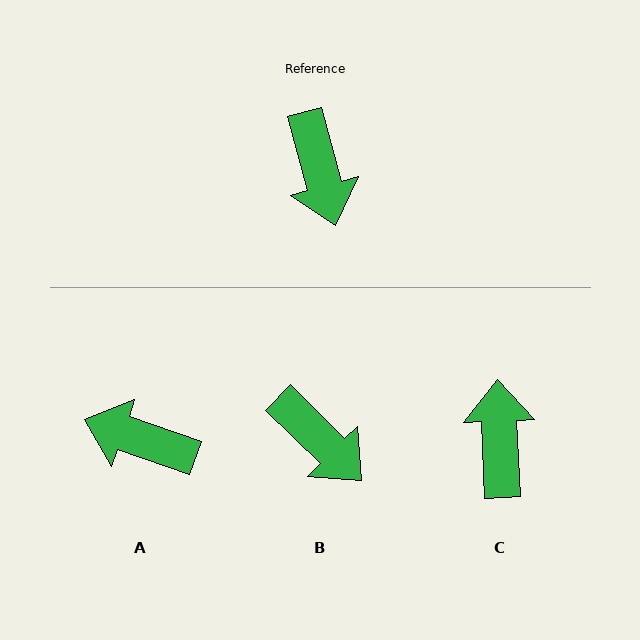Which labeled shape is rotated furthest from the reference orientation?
C, about 167 degrees away.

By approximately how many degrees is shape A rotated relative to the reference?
Approximately 124 degrees clockwise.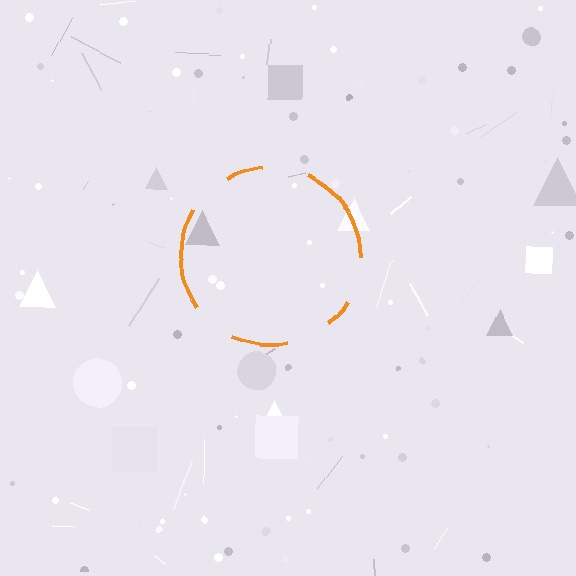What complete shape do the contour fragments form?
The contour fragments form a circle.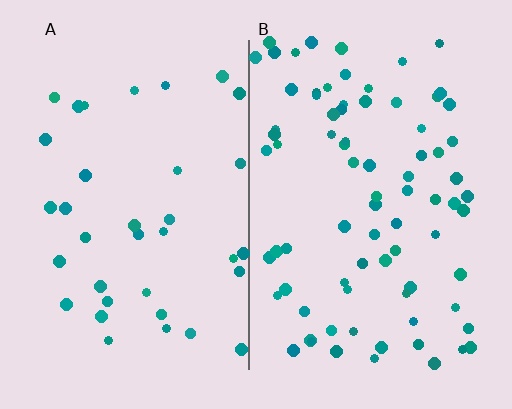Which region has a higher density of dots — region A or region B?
B (the right).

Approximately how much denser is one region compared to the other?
Approximately 2.2× — region B over region A.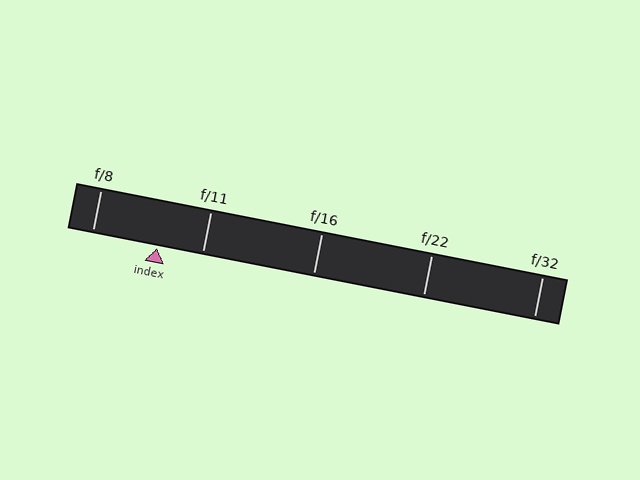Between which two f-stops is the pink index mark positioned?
The index mark is between f/8 and f/11.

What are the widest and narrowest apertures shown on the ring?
The widest aperture shown is f/8 and the narrowest is f/32.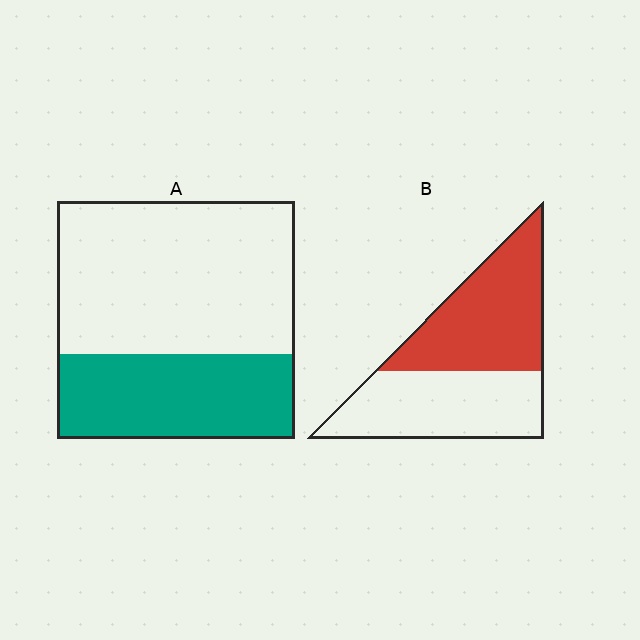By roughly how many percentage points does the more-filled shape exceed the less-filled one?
By roughly 15 percentage points (B over A).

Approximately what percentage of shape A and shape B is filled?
A is approximately 35% and B is approximately 50%.